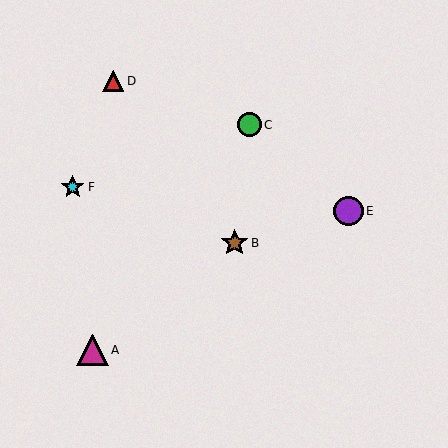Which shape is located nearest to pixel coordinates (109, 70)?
The red triangle (labeled D) at (113, 81) is nearest to that location.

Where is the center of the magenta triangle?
The center of the magenta triangle is at (93, 350).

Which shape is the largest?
The magenta triangle (labeled A) is the largest.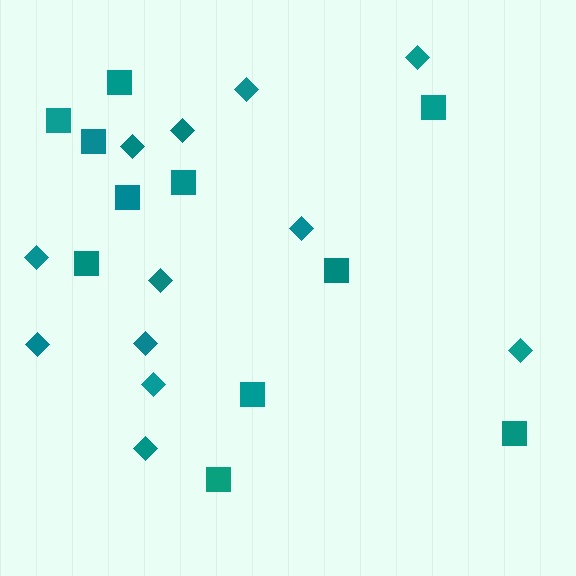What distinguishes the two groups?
There are 2 groups: one group of squares (11) and one group of diamonds (12).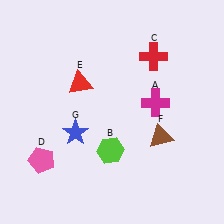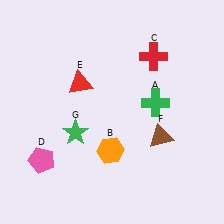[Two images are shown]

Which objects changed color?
A changed from magenta to green. B changed from lime to orange. G changed from blue to green.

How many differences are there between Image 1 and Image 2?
There are 3 differences between the two images.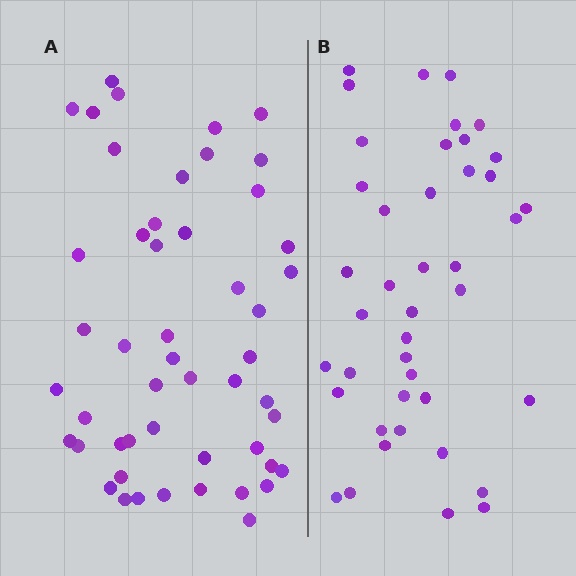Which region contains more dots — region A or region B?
Region A (the left region) has more dots.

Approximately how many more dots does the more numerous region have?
Region A has roughly 8 or so more dots than region B.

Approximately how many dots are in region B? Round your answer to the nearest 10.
About 40 dots. (The exact count is 42, which rounds to 40.)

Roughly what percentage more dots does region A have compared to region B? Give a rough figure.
About 20% more.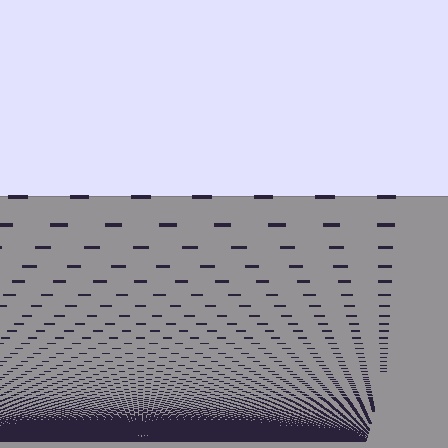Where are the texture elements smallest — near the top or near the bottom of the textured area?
Near the bottom.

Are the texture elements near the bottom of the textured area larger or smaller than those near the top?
Smaller. The gradient is inverted — elements near the bottom are smaller and denser.